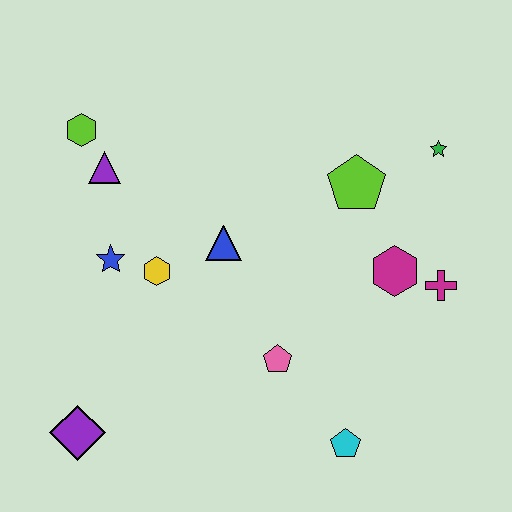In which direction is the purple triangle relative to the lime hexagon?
The purple triangle is below the lime hexagon.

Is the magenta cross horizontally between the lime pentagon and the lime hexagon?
No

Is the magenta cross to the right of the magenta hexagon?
Yes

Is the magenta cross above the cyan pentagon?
Yes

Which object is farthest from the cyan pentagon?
The lime hexagon is farthest from the cyan pentagon.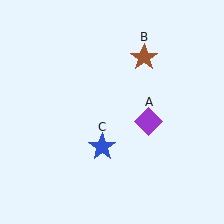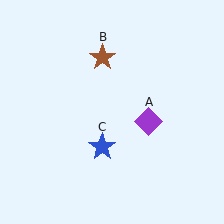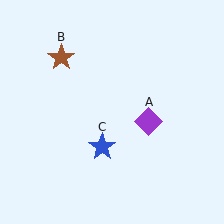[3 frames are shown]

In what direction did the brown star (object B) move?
The brown star (object B) moved left.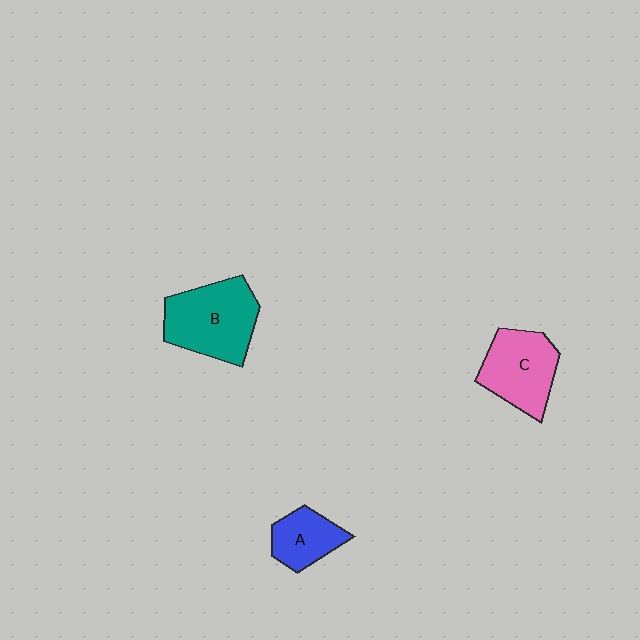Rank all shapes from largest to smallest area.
From largest to smallest: B (teal), C (pink), A (blue).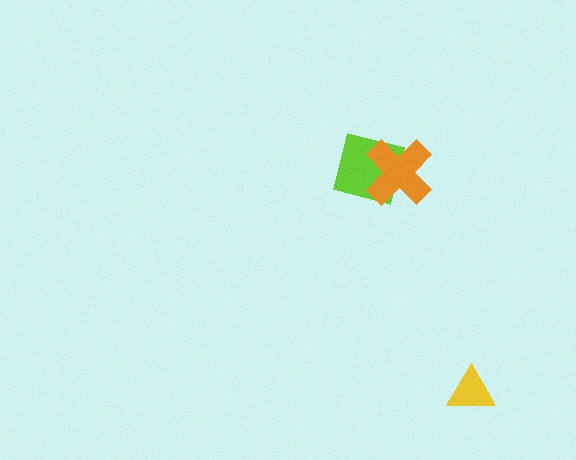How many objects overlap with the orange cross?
1 object overlaps with the orange cross.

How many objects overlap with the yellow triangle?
0 objects overlap with the yellow triangle.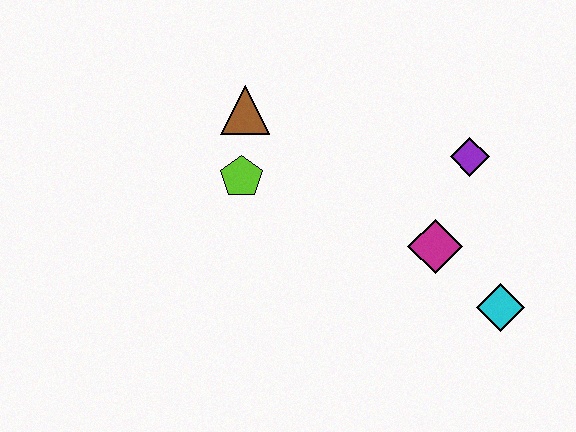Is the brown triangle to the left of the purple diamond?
Yes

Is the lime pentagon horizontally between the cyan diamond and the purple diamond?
No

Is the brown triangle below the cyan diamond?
No